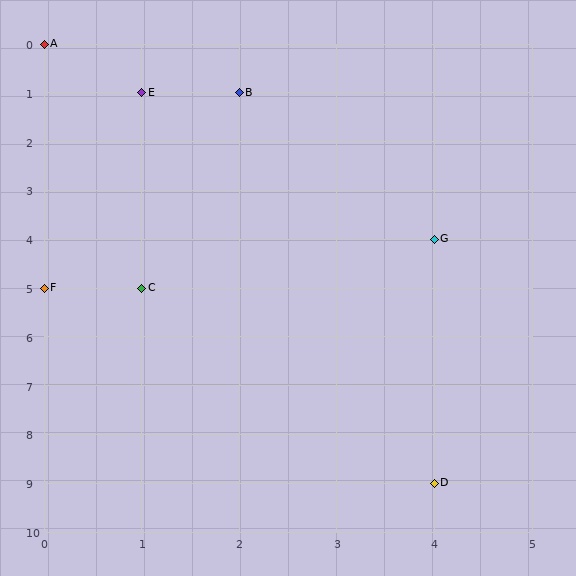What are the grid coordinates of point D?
Point D is at grid coordinates (4, 9).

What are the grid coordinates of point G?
Point G is at grid coordinates (4, 4).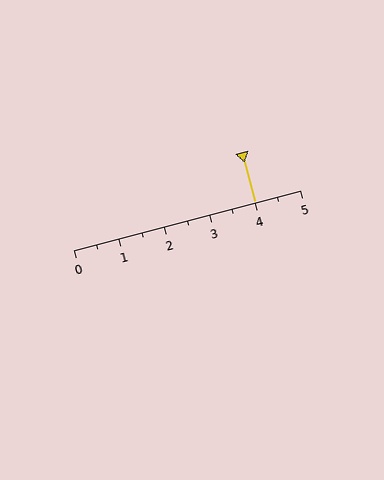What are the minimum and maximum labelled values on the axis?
The axis runs from 0 to 5.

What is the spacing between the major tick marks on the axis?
The major ticks are spaced 1 apart.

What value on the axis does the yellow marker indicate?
The marker indicates approximately 4.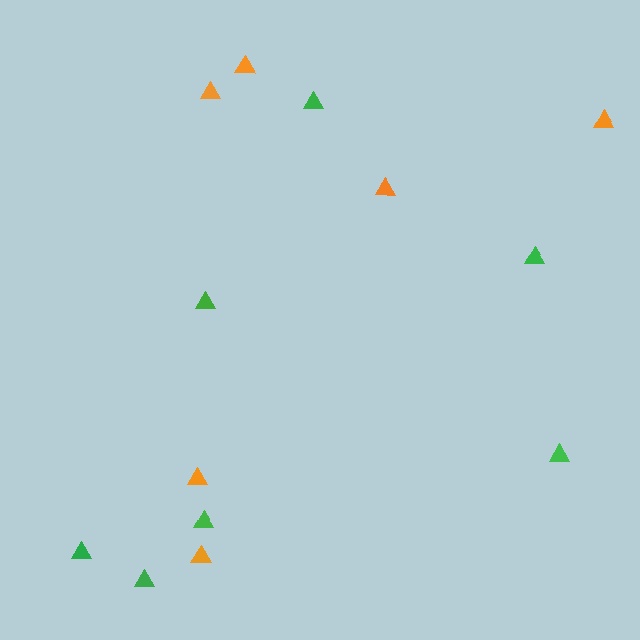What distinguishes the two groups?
There are 2 groups: one group of orange triangles (6) and one group of green triangles (7).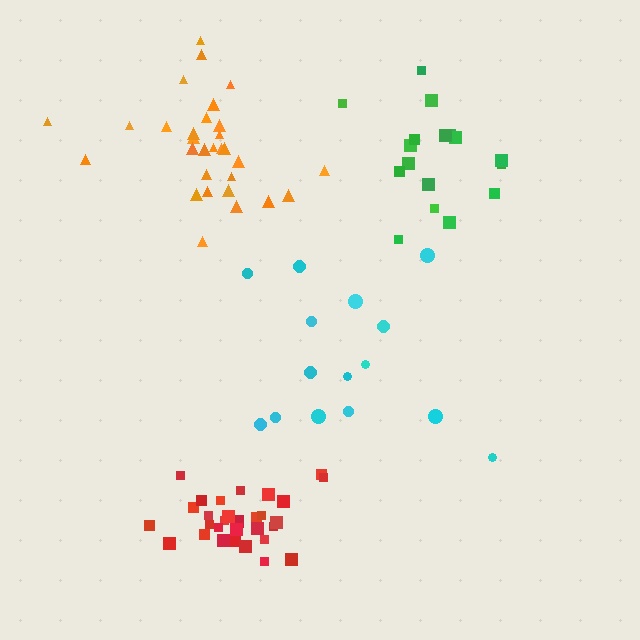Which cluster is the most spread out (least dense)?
Cyan.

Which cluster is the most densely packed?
Red.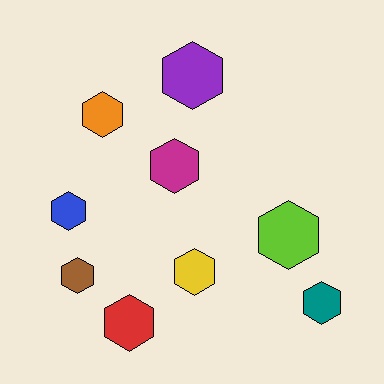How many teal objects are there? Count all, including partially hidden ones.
There is 1 teal object.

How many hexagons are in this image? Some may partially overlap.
There are 9 hexagons.